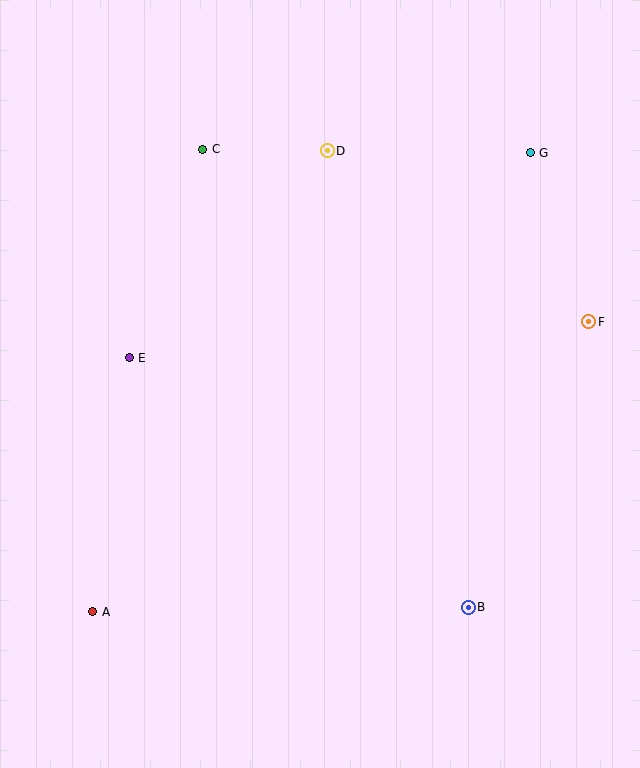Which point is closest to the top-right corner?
Point G is closest to the top-right corner.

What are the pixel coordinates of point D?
Point D is at (327, 151).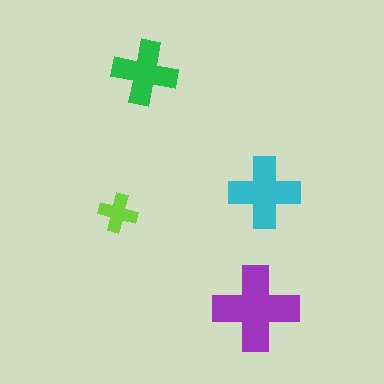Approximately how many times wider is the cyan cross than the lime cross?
About 2 times wider.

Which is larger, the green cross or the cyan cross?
The cyan one.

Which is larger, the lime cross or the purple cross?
The purple one.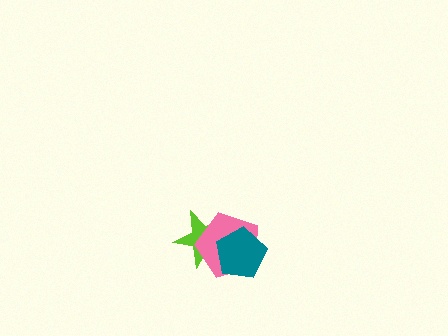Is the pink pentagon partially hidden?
Yes, it is partially covered by another shape.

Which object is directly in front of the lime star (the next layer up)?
The pink pentagon is directly in front of the lime star.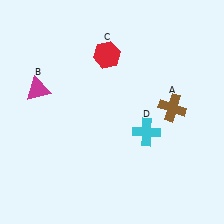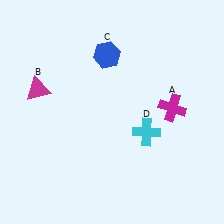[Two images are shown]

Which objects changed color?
A changed from brown to magenta. C changed from red to blue.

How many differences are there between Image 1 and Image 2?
There are 2 differences between the two images.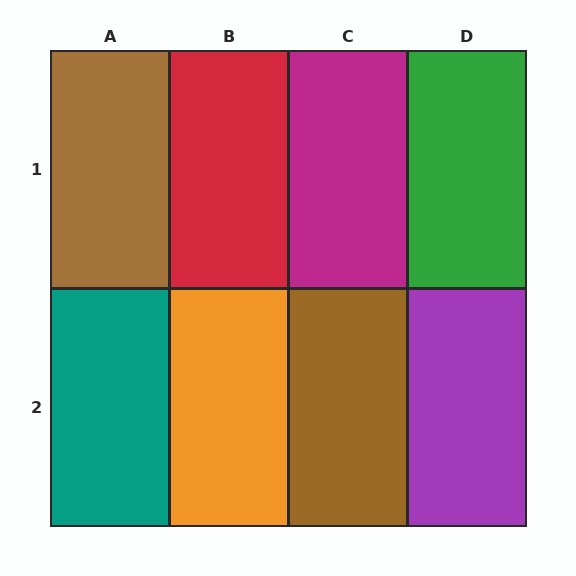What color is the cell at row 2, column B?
Orange.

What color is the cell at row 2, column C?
Brown.